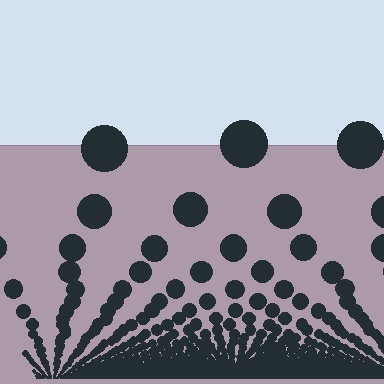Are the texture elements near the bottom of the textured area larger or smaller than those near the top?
Smaller. The gradient is inverted — elements near the bottom are smaller and denser.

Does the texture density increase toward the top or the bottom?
Density increases toward the bottom.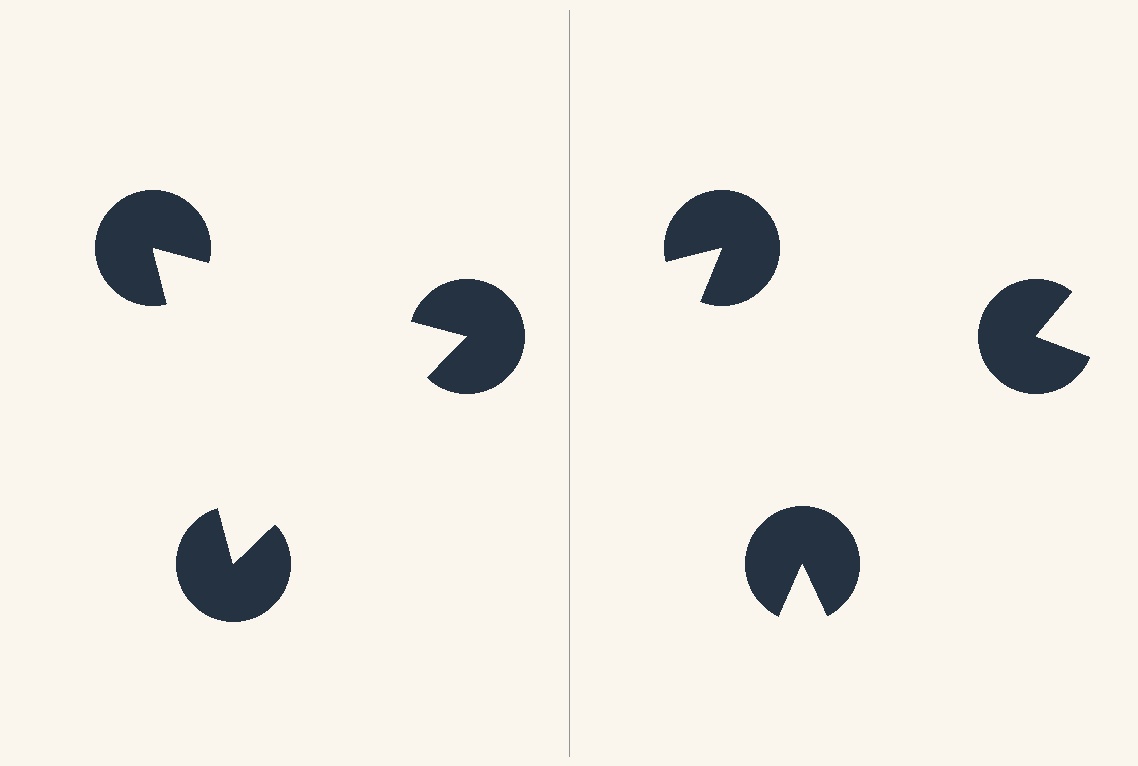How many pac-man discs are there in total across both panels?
6 — 3 on each side.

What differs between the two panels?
The pac-man discs are positioned identically on both sides; only the wedge orientations differ. On the left they align to a triangle; on the right they are misaligned.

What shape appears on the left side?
An illusory triangle.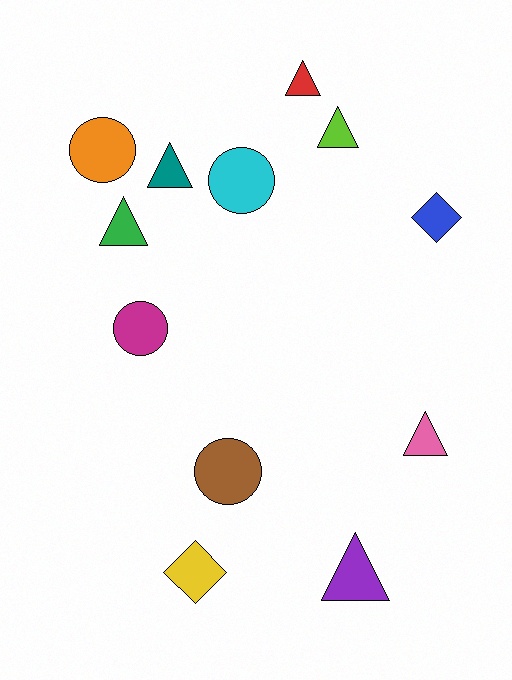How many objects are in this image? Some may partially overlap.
There are 12 objects.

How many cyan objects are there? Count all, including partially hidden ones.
There is 1 cyan object.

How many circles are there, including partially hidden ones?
There are 4 circles.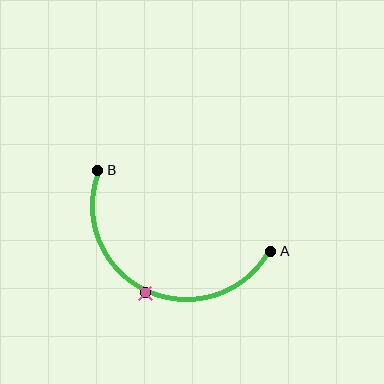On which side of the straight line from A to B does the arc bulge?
The arc bulges below the straight line connecting A and B.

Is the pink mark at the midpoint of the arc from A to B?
Yes. The pink mark lies on the arc at equal arc-length from both A and B — it is the arc midpoint.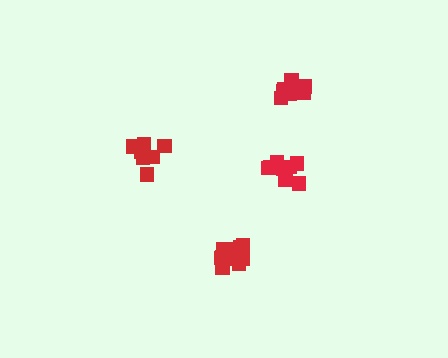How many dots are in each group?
Group 1: 9 dots, Group 2: 11 dots, Group 3: 14 dots, Group 4: 11 dots (45 total).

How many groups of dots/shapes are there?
There are 4 groups.